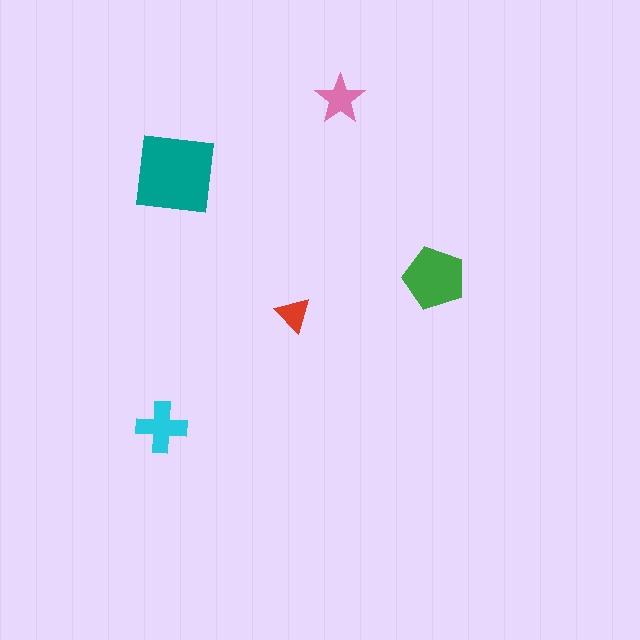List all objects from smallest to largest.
The red triangle, the pink star, the cyan cross, the green pentagon, the teal square.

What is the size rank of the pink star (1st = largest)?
4th.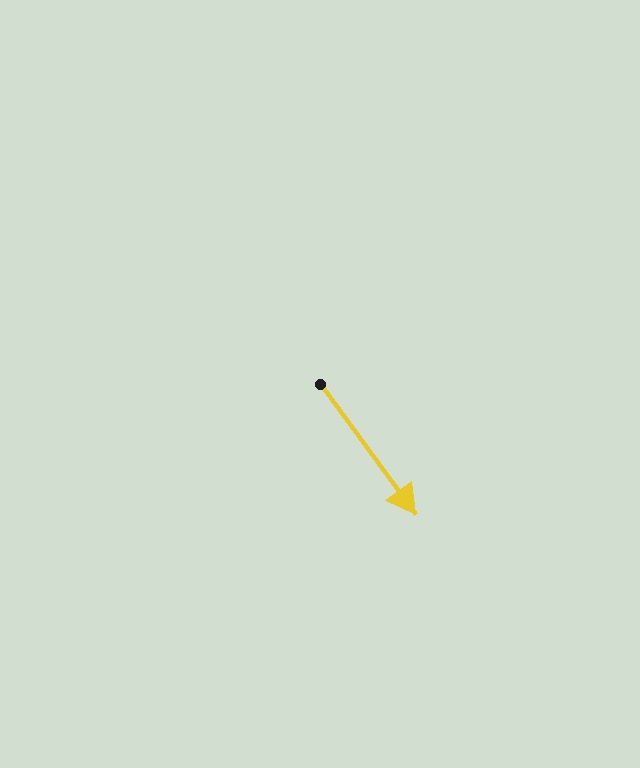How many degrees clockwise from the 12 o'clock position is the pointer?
Approximately 144 degrees.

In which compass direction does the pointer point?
Southeast.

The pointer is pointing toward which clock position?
Roughly 5 o'clock.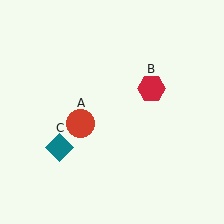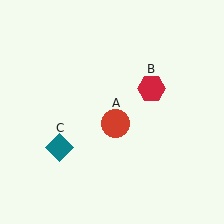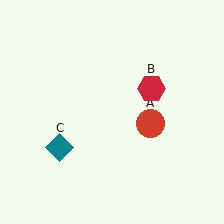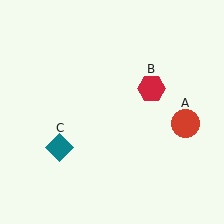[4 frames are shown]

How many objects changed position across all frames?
1 object changed position: red circle (object A).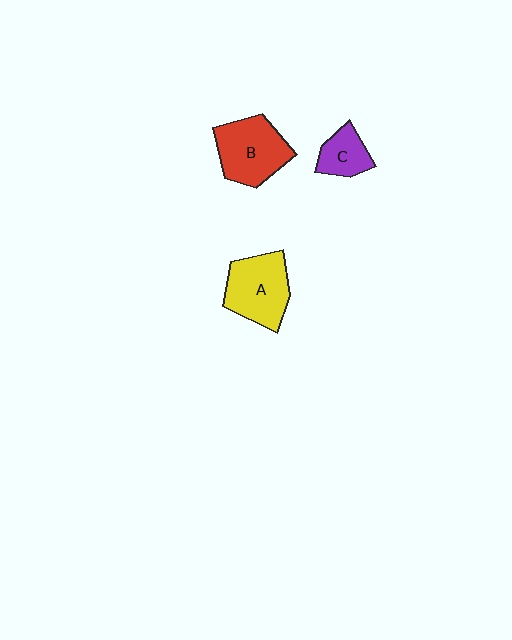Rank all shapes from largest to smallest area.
From largest to smallest: B (red), A (yellow), C (purple).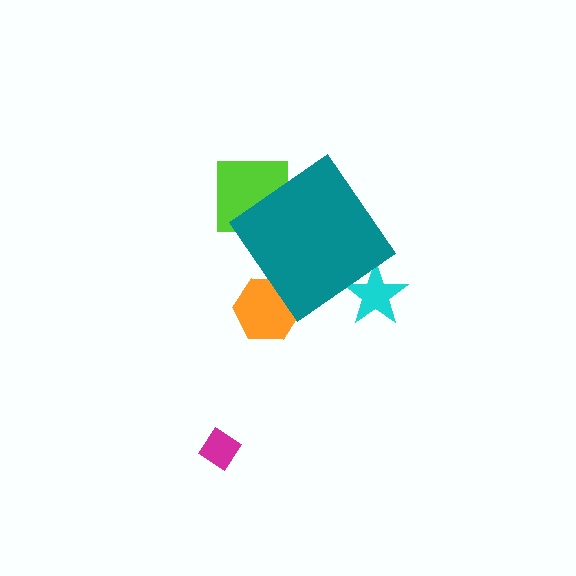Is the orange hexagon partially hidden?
Yes, the orange hexagon is partially hidden behind the teal diamond.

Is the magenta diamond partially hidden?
No, the magenta diamond is fully visible.